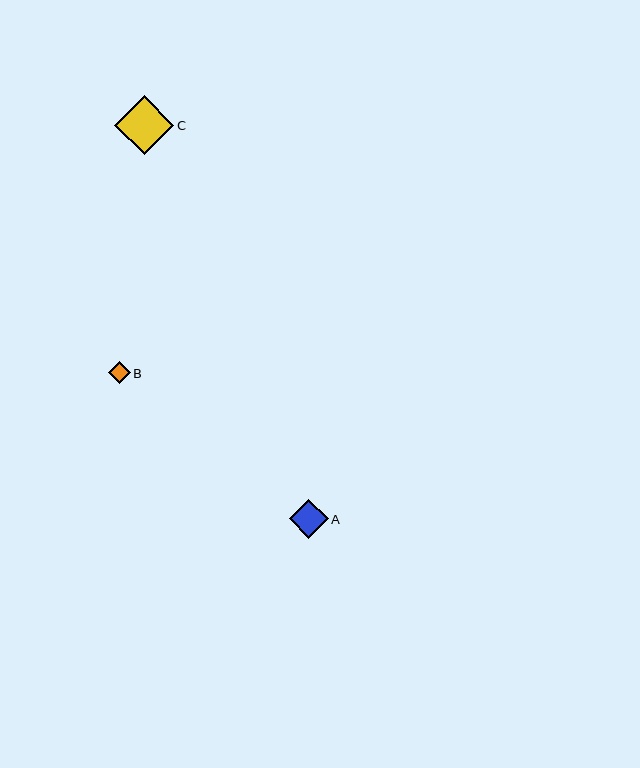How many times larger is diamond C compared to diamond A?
Diamond C is approximately 1.5 times the size of diamond A.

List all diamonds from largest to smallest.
From largest to smallest: C, A, B.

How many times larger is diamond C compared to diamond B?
Diamond C is approximately 2.8 times the size of diamond B.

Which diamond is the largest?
Diamond C is the largest with a size of approximately 59 pixels.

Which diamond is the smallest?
Diamond B is the smallest with a size of approximately 21 pixels.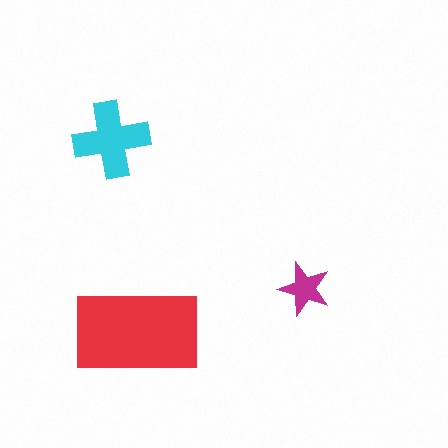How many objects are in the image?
There are 3 objects in the image.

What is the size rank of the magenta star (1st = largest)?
3rd.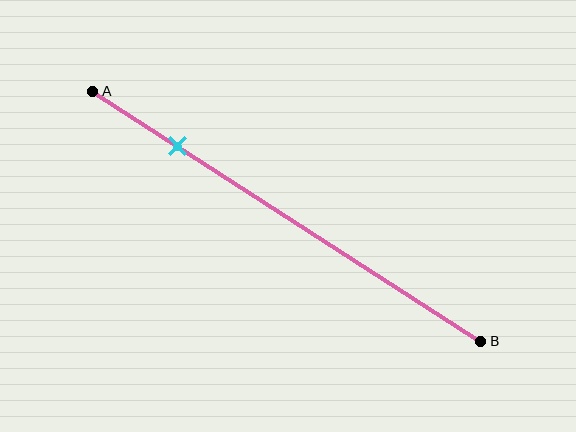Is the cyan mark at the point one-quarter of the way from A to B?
No, the mark is at about 20% from A, not at the 25% one-quarter point.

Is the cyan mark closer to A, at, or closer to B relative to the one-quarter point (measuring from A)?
The cyan mark is closer to point A than the one-quarter point of segment AB.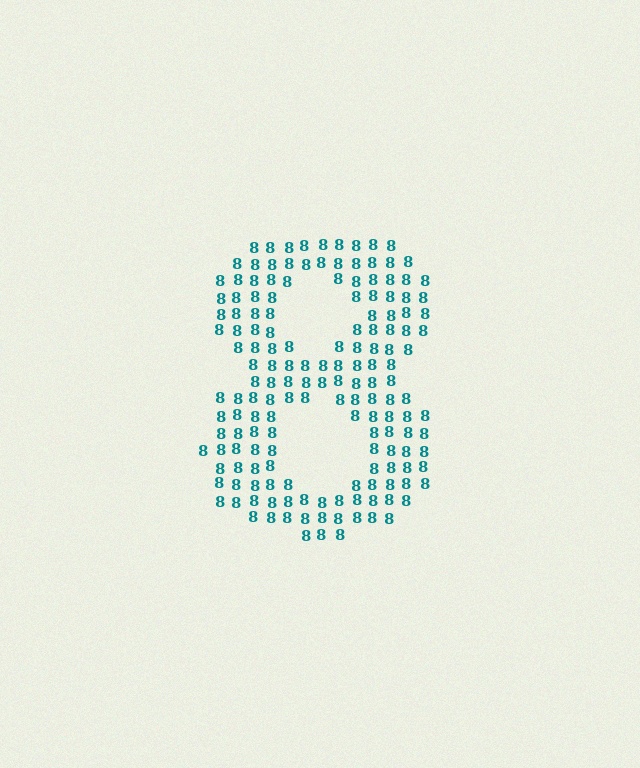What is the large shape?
The large shape is the digit 8.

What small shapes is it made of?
It is made of small digit 8's.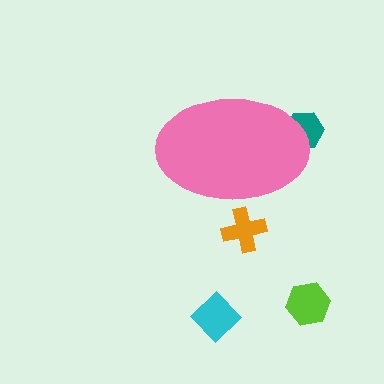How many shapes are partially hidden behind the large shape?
2 shapes are partially hidden.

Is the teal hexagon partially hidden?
Yes, the teal hexagon is partially hidden behind the pink ellipse.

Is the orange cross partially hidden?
Yes, the orange cross is partially hidden behind the pink ellipse.